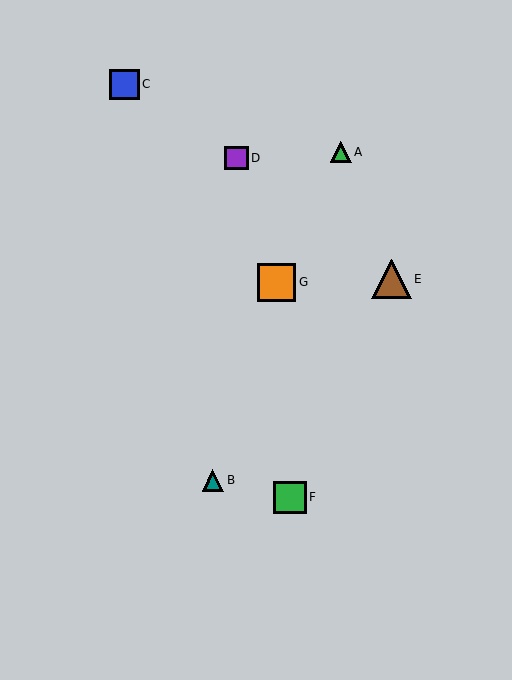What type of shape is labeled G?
Shape G is an orange square.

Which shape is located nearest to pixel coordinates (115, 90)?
The blue square (labeled C) at (124, 84) is nearest to that location.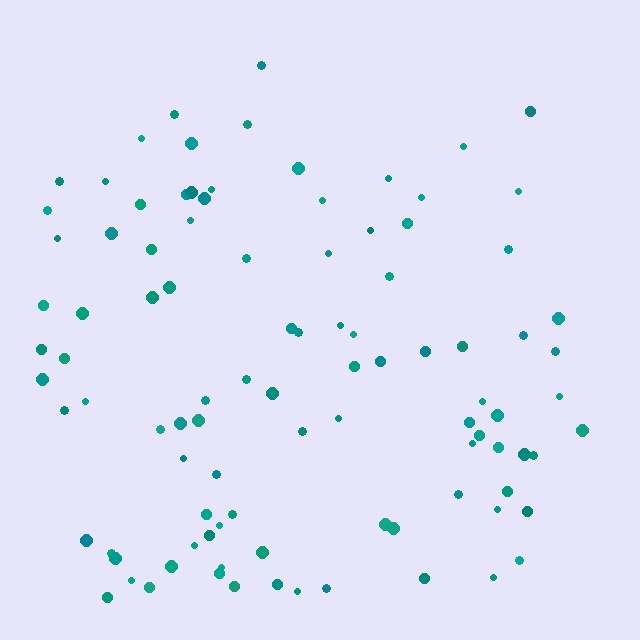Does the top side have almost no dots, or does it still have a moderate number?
Still a moderate number, just noticeably fewer than the bottom.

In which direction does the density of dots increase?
From top to bottom, with the bottom side densest.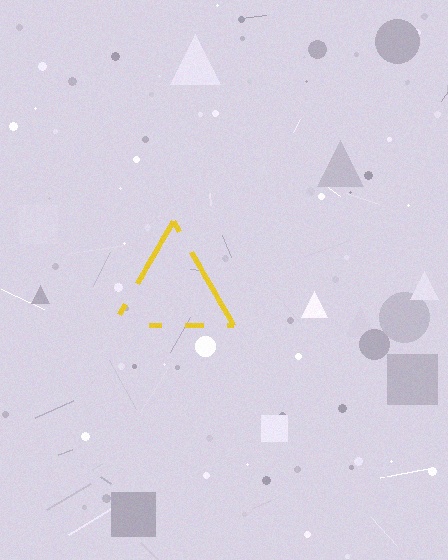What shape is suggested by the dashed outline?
The dashed outline suggests a triangle.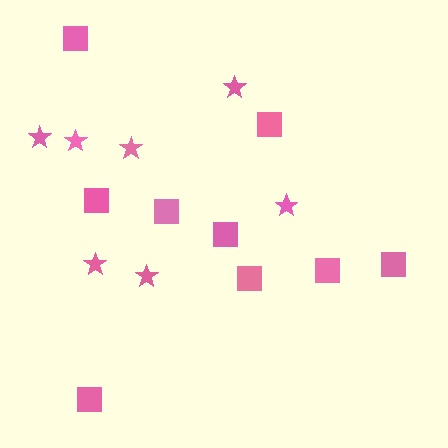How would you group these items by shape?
There are 2 groups: one group of squares (9) and one group of stars (7).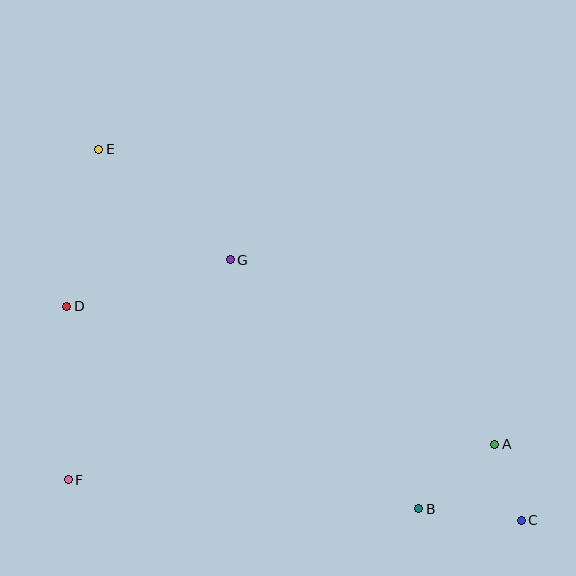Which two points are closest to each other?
Points A and C are closest to each other.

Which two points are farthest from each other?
Points C and E are farthest from each other.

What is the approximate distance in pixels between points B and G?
The distance between B and G is approximately 313 pixels.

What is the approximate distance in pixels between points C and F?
The distance between C and F is approximately 454 pixels.